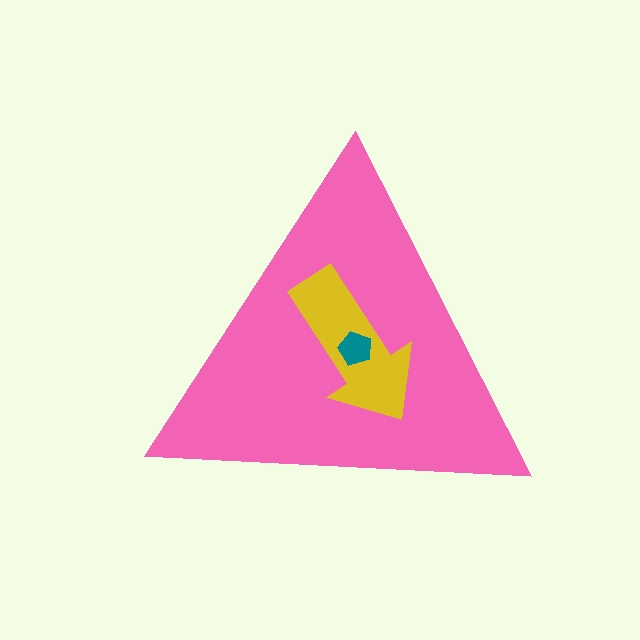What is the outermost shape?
The pink triangle.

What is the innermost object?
The teal pentagon.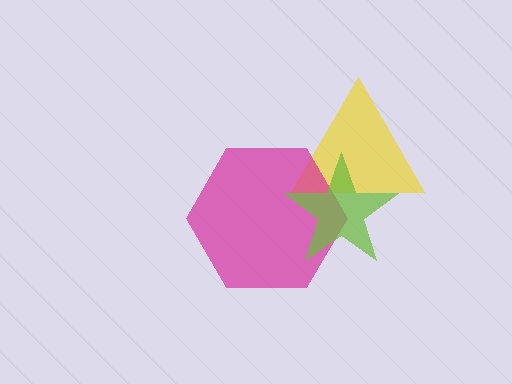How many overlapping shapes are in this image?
There are 3 overlapping shapes in the image.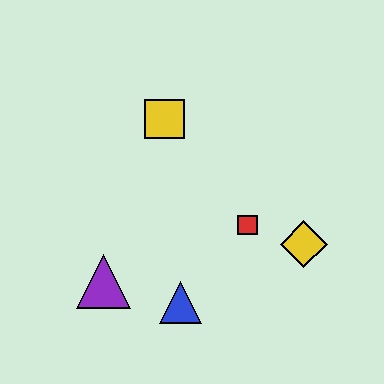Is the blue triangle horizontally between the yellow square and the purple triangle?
No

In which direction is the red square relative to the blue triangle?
The red square is above the blue triangle.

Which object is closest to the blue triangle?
The purple triangle is closest to the blue triangle.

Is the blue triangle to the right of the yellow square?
Yes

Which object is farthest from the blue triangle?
The yellow square is farthest from the blue triangle.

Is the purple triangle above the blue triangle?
Yes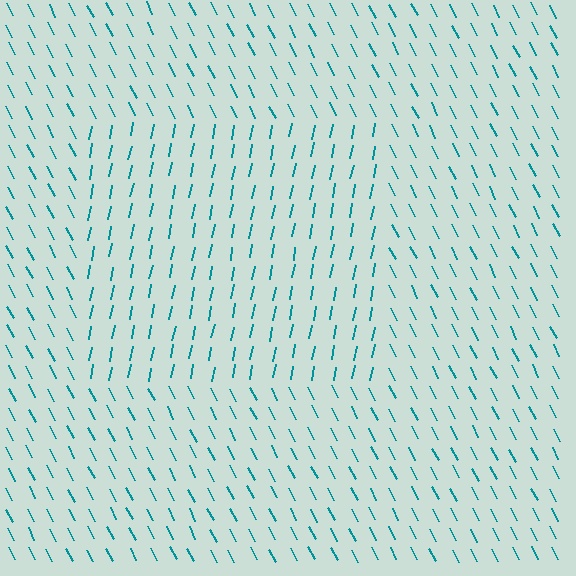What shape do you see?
I see a rectangle.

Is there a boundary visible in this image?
Yes, there is a texture boundary formed by a change in line orientation.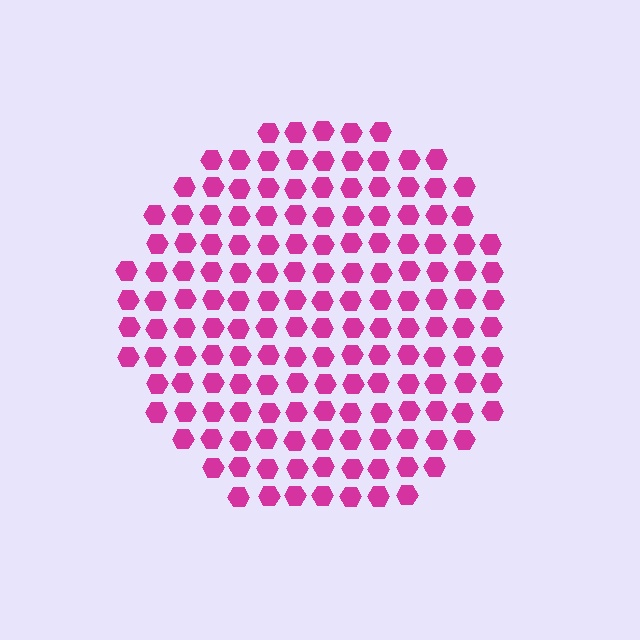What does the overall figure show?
The overall figure shows a circle.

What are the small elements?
The small elements are hexagons.